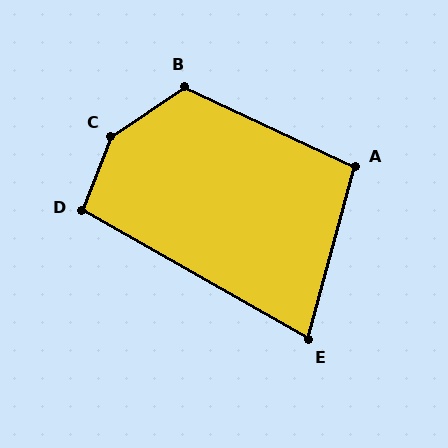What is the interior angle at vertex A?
Approximately 100 degrees (obtuse).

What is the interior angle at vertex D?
Approximately 98 degrees (obtuse).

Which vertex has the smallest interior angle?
E, at approximately 75 degrees.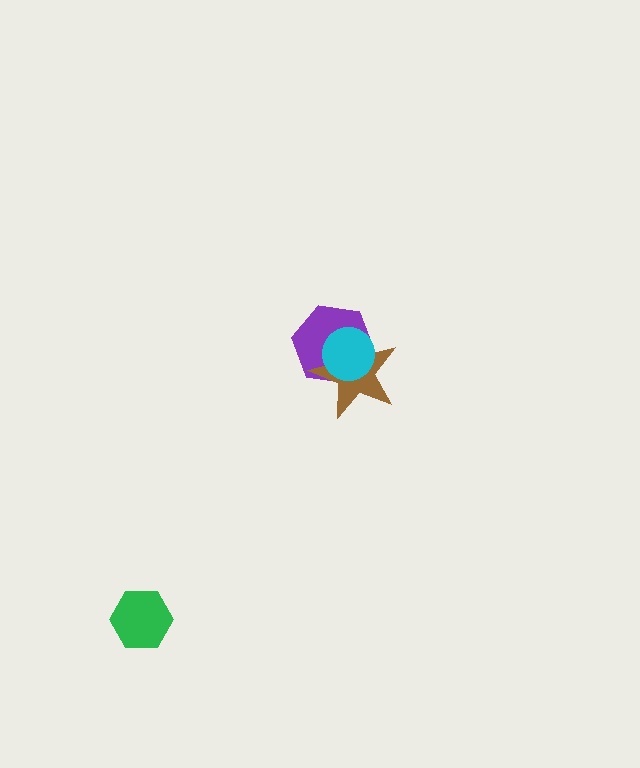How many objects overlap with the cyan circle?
2 objects overlap with the cyan circle.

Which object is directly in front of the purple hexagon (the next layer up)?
The brown star is directly in front of the purple hexagon.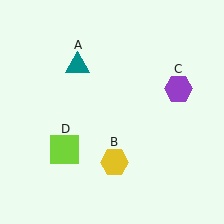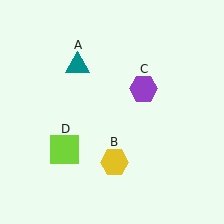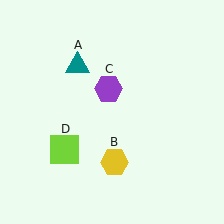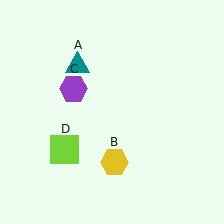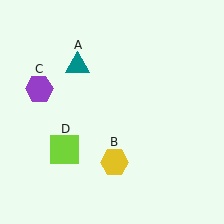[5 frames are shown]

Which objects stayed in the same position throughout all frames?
Teal triangle (object A) and yellow hexagon (object B) and lime square (object D) remained stationary.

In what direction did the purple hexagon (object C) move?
The purple hexagon (object C) moved left.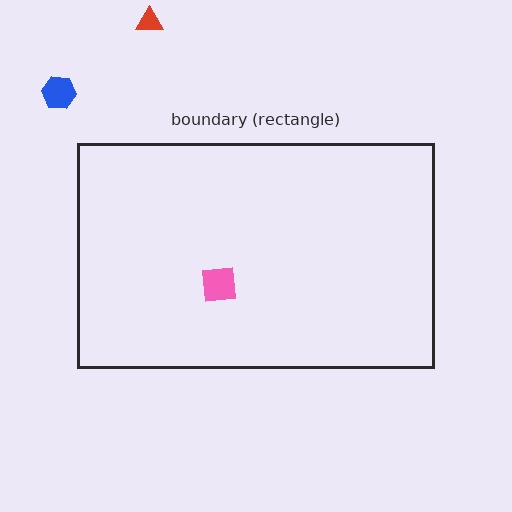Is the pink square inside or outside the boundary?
Inside.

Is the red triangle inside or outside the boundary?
Outside.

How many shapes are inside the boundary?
1 inside, 2 outside.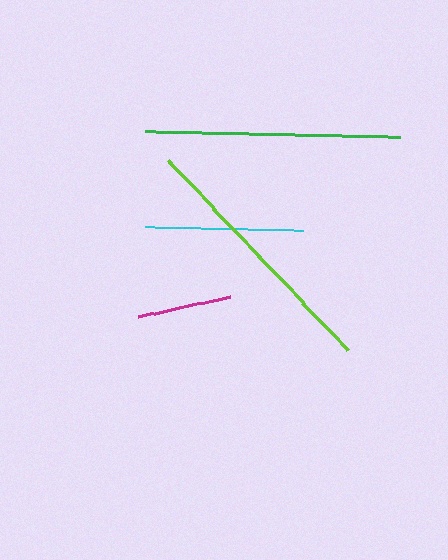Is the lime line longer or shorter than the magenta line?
The lime line is longer than the magenta line.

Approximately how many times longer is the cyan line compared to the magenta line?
The cyan line is approximately 1.7 times the length of the magenta line.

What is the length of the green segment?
The green segment is approximately 255 pixels long.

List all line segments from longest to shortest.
From longest to shortest: lime, green, cyan, magenta.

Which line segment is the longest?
The lime line is the longest at approximately 262 pixels.